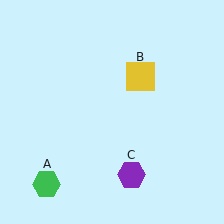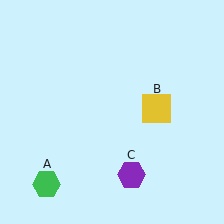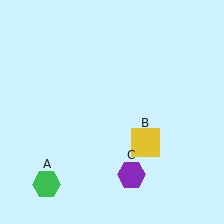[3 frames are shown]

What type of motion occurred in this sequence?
The yellow square (object B) rotated clockwise around the center of the scene.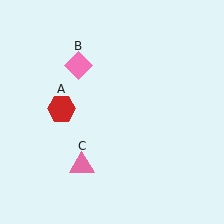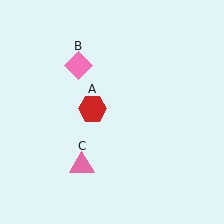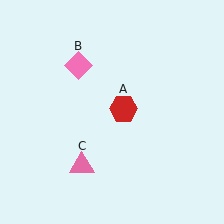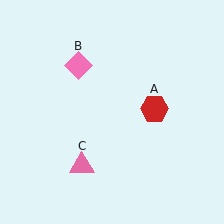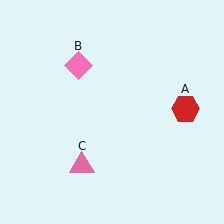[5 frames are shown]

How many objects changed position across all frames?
1 object changed position: red hexagon (object A).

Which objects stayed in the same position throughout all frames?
Pink diamond (object B) and pink triangle (object C) remained stationary.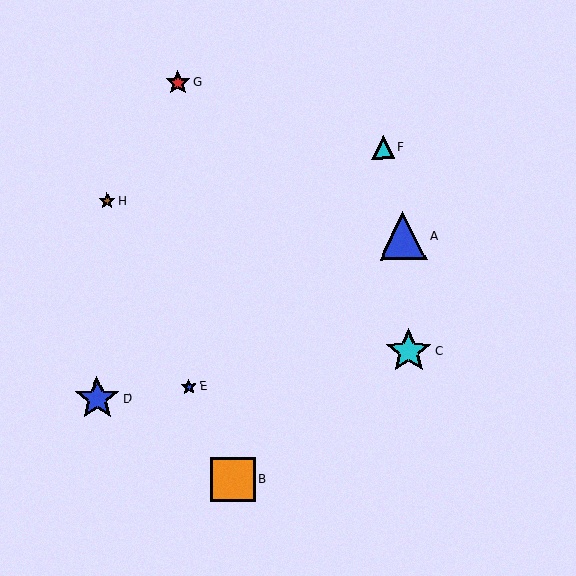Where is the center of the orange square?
The center of the orange square is at (233, 480).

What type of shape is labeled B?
Shape B is an orange square.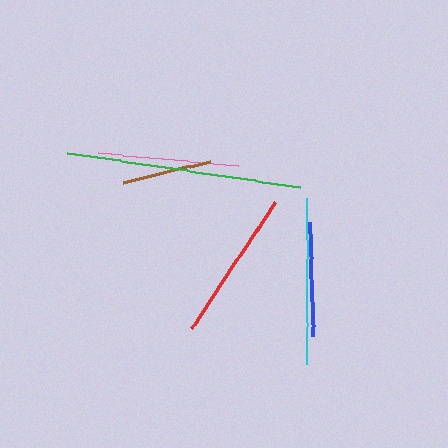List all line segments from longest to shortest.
From longest to shortest: green, cyan, red, pink, blue, brown.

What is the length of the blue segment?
The blue segment is approximately 114 pixels long.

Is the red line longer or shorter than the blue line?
The red line is longer than the blue line.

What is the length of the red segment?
The red segment is approximately 152 pixels long.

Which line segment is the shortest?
The brown line is the shortest at approximately 89 pixels.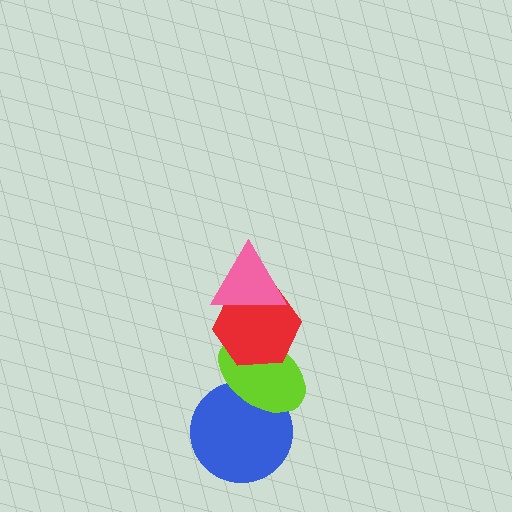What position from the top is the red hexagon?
The red hexagon is 2nd from the top.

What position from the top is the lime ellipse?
The lime ellipse is 3rd from the top.